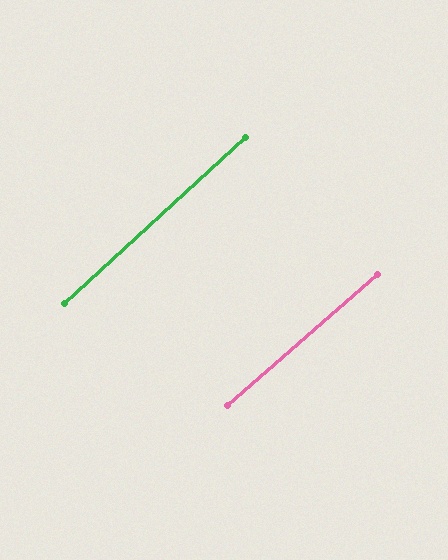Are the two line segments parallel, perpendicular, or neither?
Parallel — their directions differ by only 1.7°.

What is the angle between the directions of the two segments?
Approximately 2 degrees.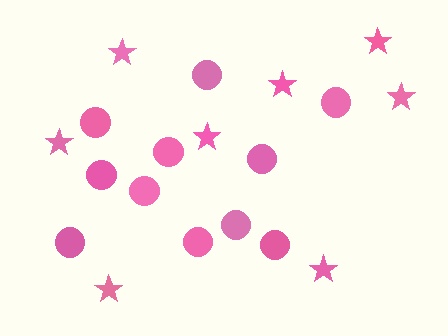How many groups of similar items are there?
There are 2 groups: one group of circles (11) and one group of stars (8).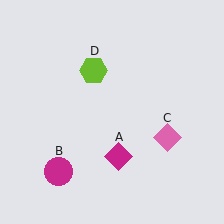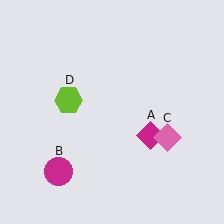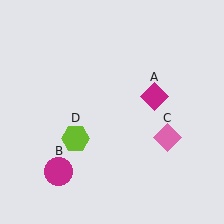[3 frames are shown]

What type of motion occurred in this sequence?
The magenta diamond (object A), lime hexagon (object D) rotated counterclockwise around the center of the scene.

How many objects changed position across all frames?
2 objects changed position: magenta diamond (object A), lime hexagon (object D).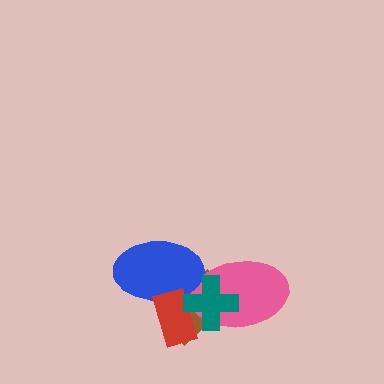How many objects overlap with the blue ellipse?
4 objects overlap with the blue ellipse.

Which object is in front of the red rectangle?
The teal cross is in front of the red rectangle.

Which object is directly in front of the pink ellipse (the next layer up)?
The blue ellipse is directly in front of the pink ellipse.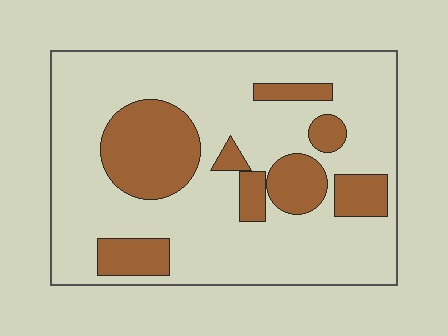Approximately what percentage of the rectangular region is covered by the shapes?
Approximately 25%.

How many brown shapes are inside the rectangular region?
8.